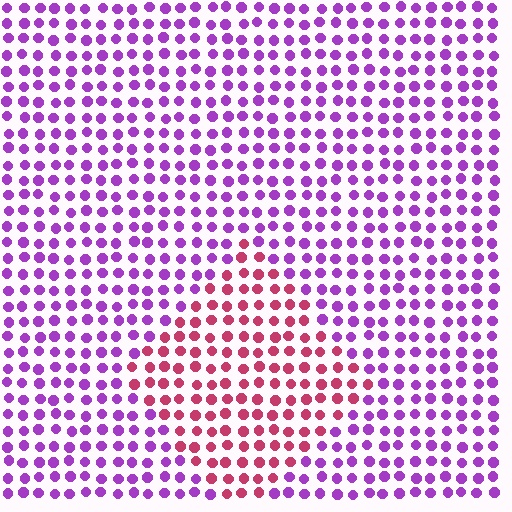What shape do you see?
I see a diamond.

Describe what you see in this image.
The image is filled with small purple elements in a uniform arrangement. A diamond-shaped region is visible where the elements are tinted to a slightly different hue, forming a subtle color boundary.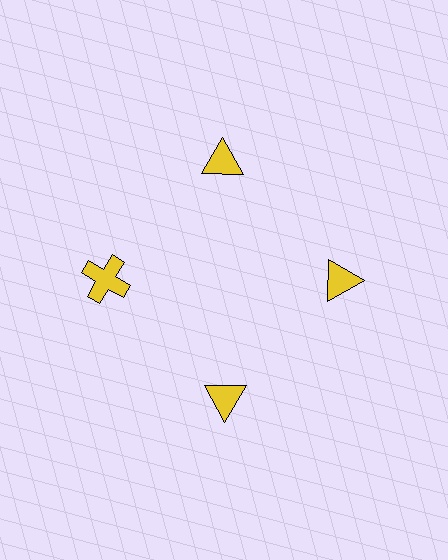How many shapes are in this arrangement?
There are 4 shapes arranged in a ring pattern.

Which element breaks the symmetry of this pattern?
The yellow cross at roughly the 9 o'clock position breaks the symmetry. All other shapes are yellow triangles.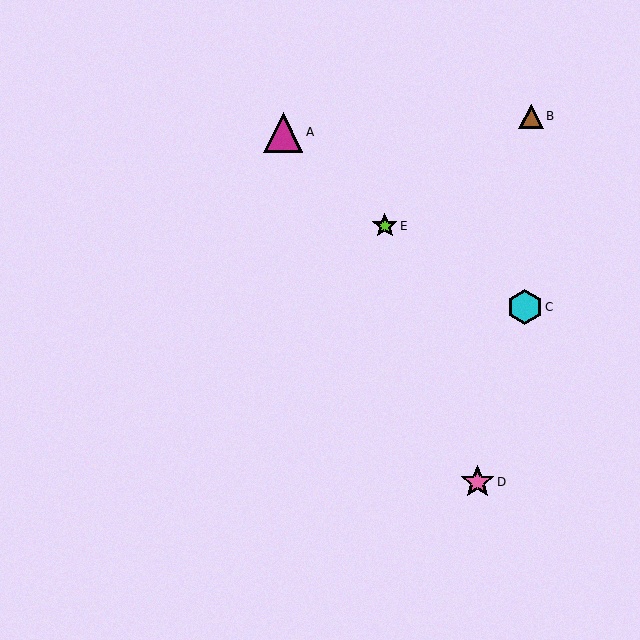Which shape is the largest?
The magenta triangle (labeled A) is the largest.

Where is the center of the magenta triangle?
The center of the magenta triangle is at (283, 132).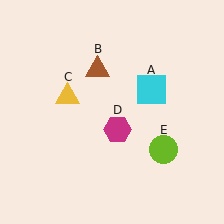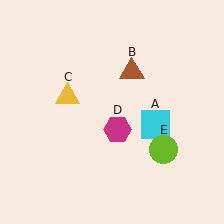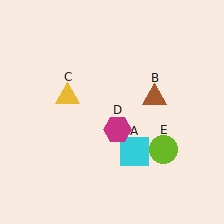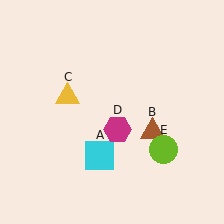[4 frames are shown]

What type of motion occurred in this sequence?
The cyan square (object A), brown triangle (object B) rotated clockwise around the center of the scene.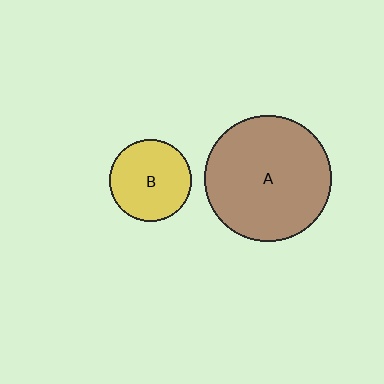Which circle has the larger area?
Circle A (brown).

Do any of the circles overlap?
No, none of the circles overlap.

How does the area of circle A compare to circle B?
Approximately 2.4 times.